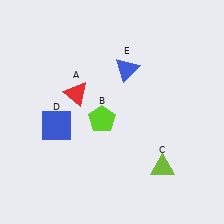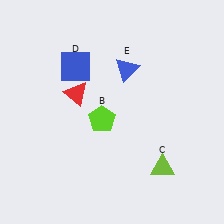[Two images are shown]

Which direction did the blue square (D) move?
The blue square (D) moved up.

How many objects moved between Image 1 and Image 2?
1 object moved between the two images.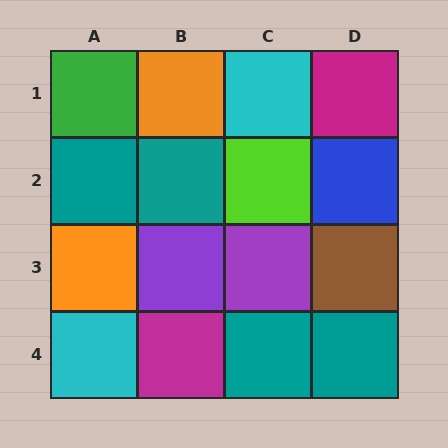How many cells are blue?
1 cell is blue.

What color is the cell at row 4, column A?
Cyan.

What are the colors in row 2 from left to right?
Teal, teal, lime, blue.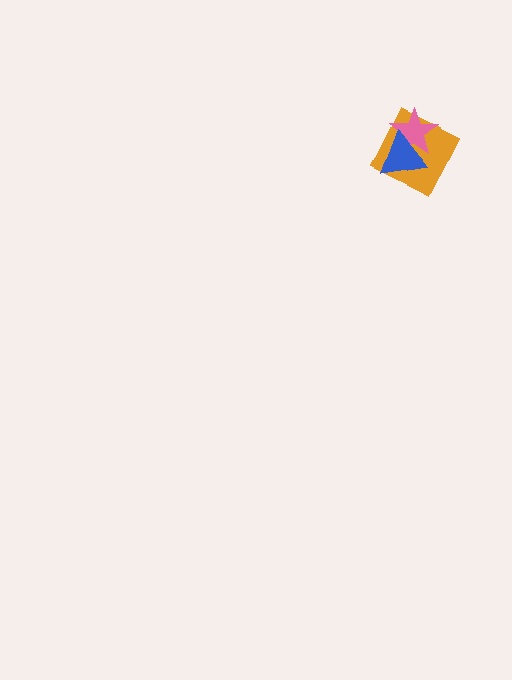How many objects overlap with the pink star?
2 objects overlap with the pink star.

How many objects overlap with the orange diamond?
2 objects overlap with the orange diamond.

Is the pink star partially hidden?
Yes, it is partially covered by another shape.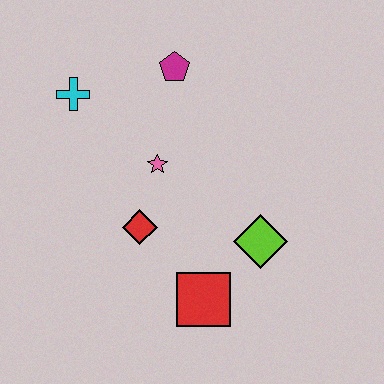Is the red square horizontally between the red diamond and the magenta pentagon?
No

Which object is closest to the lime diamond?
The red square is closest to the lime diamond.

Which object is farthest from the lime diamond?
The cyan cross is farthest from the lime diamond.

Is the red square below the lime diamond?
Yes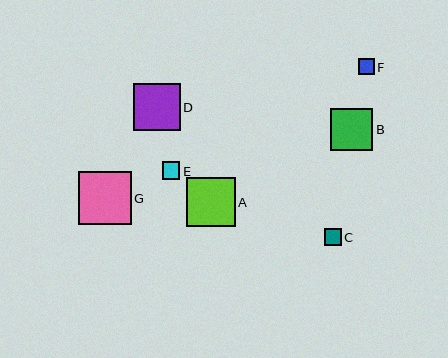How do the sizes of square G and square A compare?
Square G and square A are approximately the same size.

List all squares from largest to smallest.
From largest to smallest: G, A, D, B, E, C, F.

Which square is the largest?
Square G is the largest with a size of approximately 53 pixels.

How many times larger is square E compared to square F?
Square E is approximately 1.1 times the size of square F.